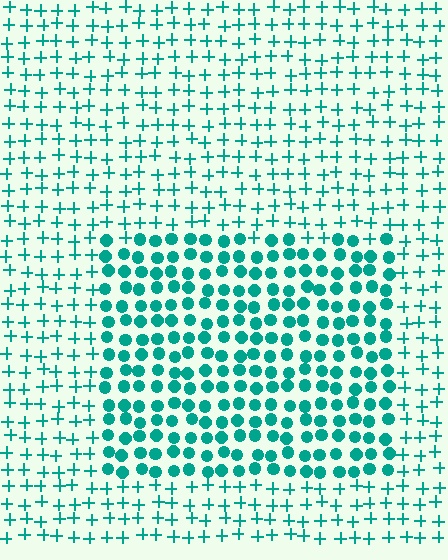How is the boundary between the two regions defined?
The boundary is defined by a change in element shape: circles inside vs. plus signs outside. All elements share the same color and spacing.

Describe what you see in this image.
The image is filled with small teal elements arranged in a uniform grid. A rectangle-shaped region contains circles, while the surrounding area contains plus signs. The boundary is defined purely by the change in element shape.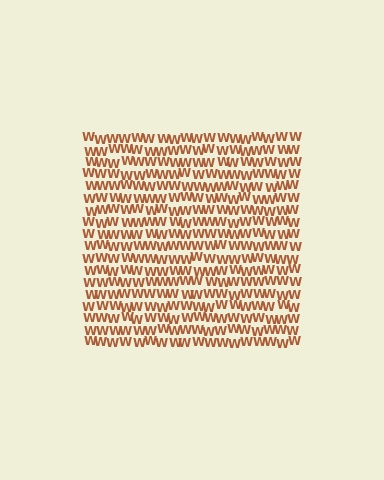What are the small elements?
The small elements are letter W's.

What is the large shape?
The large shape is a square.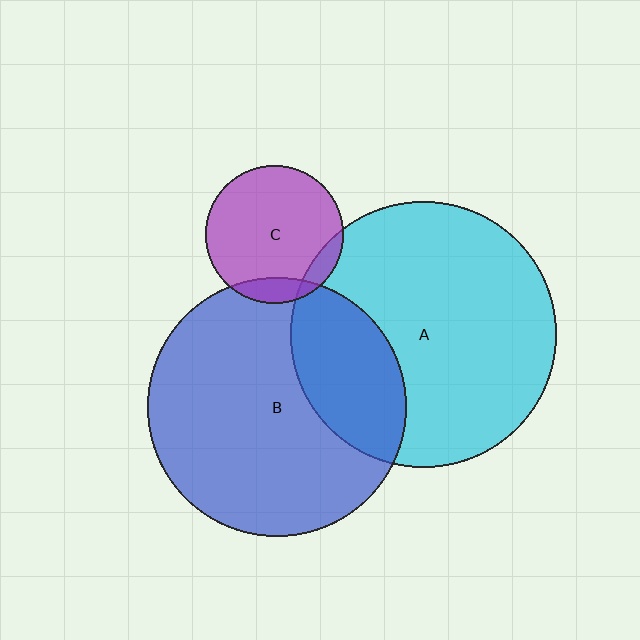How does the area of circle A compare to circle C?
Approximately 3.7 times.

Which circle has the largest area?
Circle A (cyan).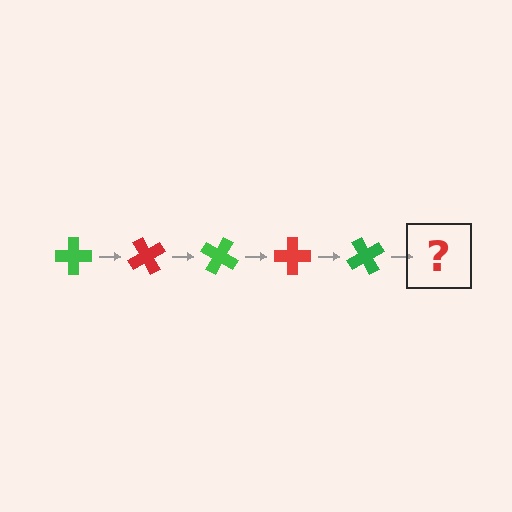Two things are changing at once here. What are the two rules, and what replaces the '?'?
The two rules are that it rotates 60 degrees each step and the color cycles through green and red. The '?' should be a red cross, rotated 300 degrees from the start.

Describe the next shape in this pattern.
It should be a red cross, rotated 300 degrees from the start.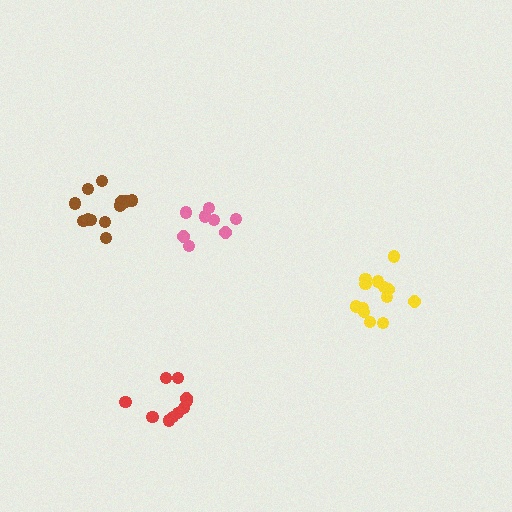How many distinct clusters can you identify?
There are 4 distinct clusters.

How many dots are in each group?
Group 1: 10 dots, Group 2: 8 dots, Group 3: 13 dots, Group 4: 13 dots (44 total).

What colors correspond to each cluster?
The clusters are colored: red, pink, yellow, brown.